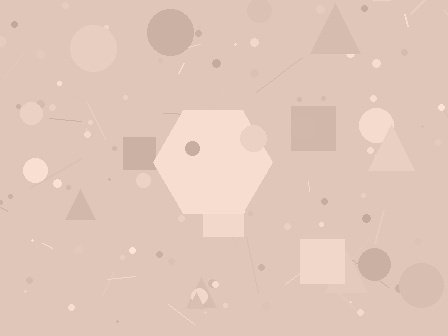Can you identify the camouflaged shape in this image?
The camouflaged shape is a hexagon.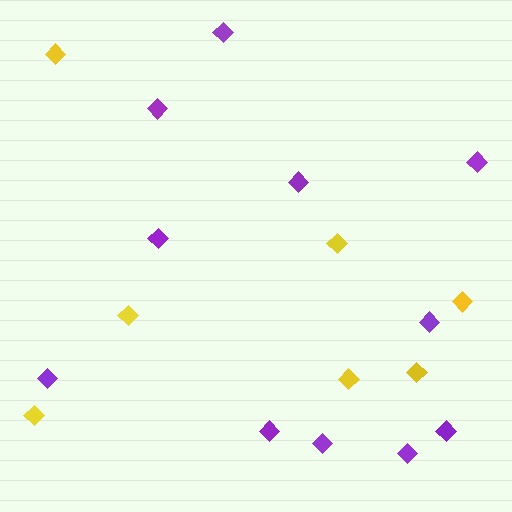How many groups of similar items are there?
There are 2 groups: one group of yellow diamonds (7) and one group of purple diamonds (11).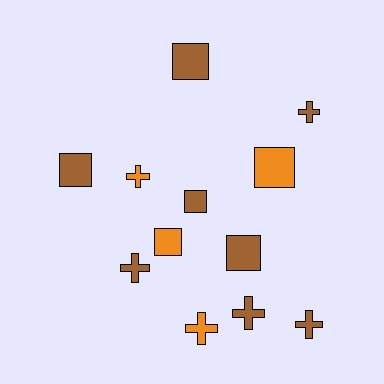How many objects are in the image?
There are 12 objects.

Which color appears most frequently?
Brown, with 8 objects.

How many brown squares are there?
There are 4 brown squares.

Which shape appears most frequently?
Cross, with 6 objects.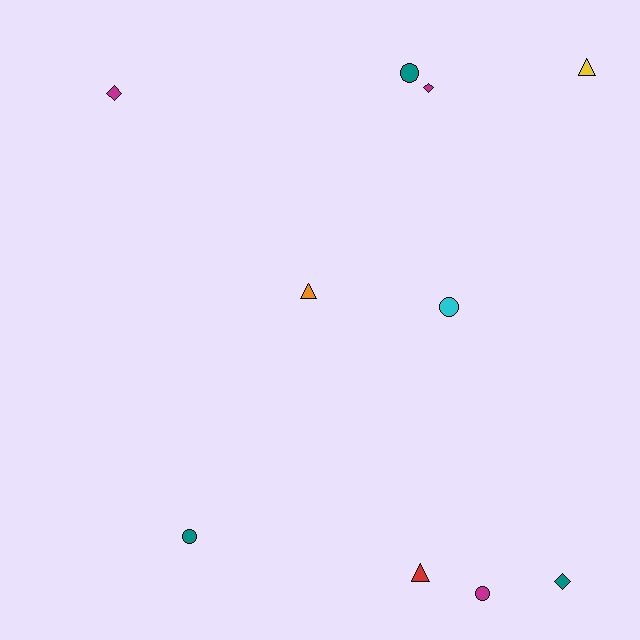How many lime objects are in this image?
There are no lime objects.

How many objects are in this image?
There are 10 objects.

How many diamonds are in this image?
There are 3 diamonds.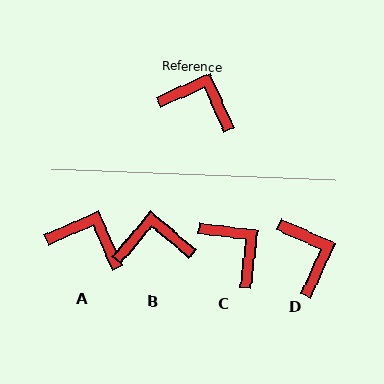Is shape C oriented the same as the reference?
No, it is off by about 31 degrees.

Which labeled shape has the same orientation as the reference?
A.